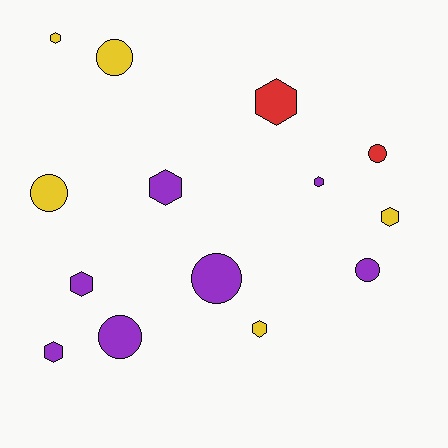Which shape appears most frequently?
Hexagon, with 8 objects.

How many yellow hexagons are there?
There are 3 yellow hexagons.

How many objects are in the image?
There are 14 objects.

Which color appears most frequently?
Purple, with 7 objects.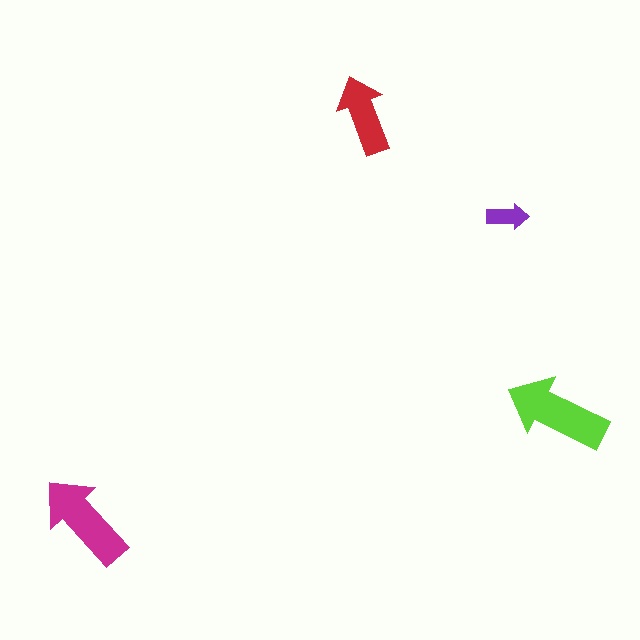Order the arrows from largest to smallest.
the lime one, the magenta one, the red one, the purple one.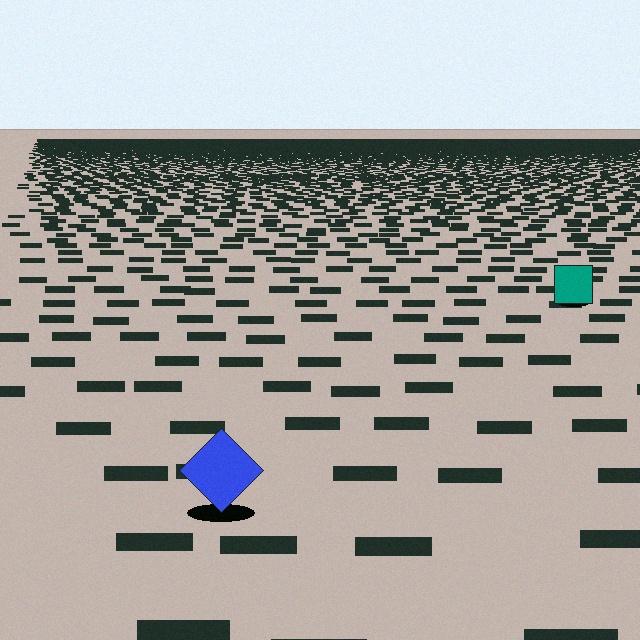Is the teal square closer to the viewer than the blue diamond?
No. The blue diamond is closer — you can tell from the texture gradient: the ground texture is coarser near it.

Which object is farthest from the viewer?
The teal square is farthest from the viewer. It appears smaller and the ground texture around it is denser.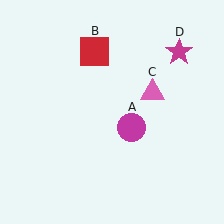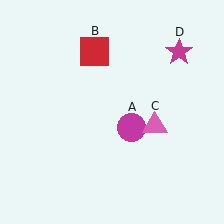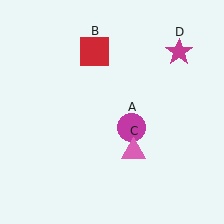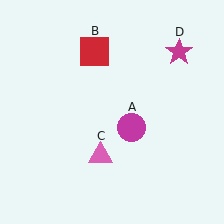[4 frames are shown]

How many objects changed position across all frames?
1 object changed position: pink triangle (object C).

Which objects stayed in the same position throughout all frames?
Magenta circle (object A) and red square (object B) and magenta star (object D) remained stationary.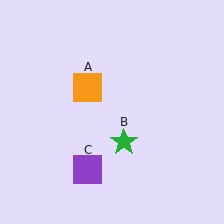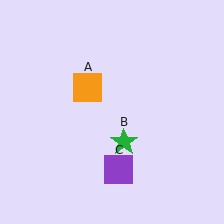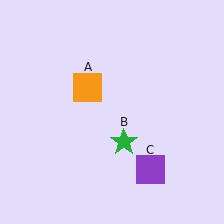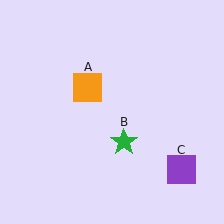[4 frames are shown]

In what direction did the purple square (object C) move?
The purple square (object C) moved right.